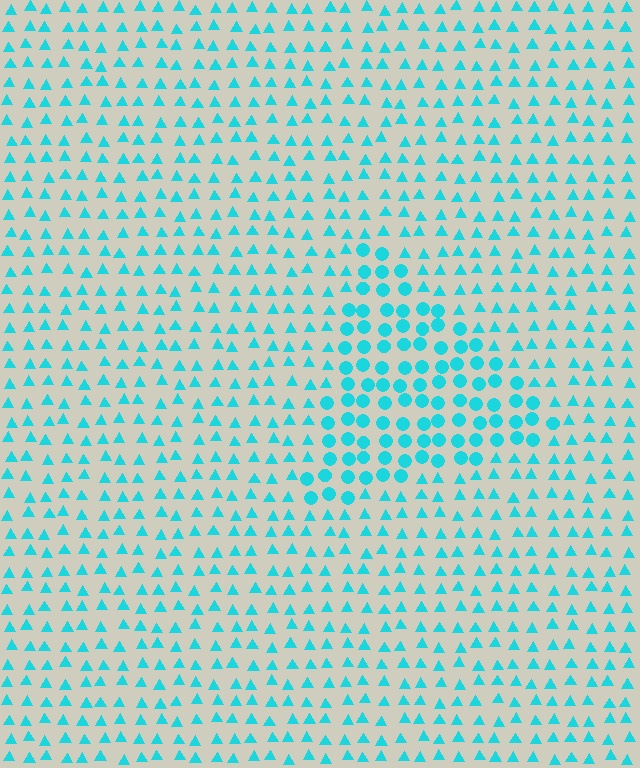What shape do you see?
I see a triangle.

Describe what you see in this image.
The image is filled with small cyan elements arranged in a uniform grid. A triangle-shaped region contains circles, while the surrounding area contains triangles. The boundary is defined purely by the change in element shape.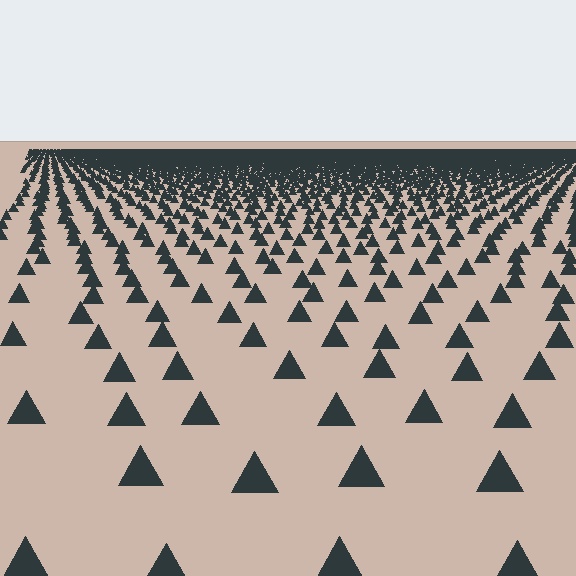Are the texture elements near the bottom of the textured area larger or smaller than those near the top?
Larger. Near the bottom, elements are closer to the viewer and appear at a bigger on-screen size.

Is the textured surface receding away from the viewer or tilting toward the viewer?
The surface is receding away from the viewer. Texture elements get smaller and denser toward the top.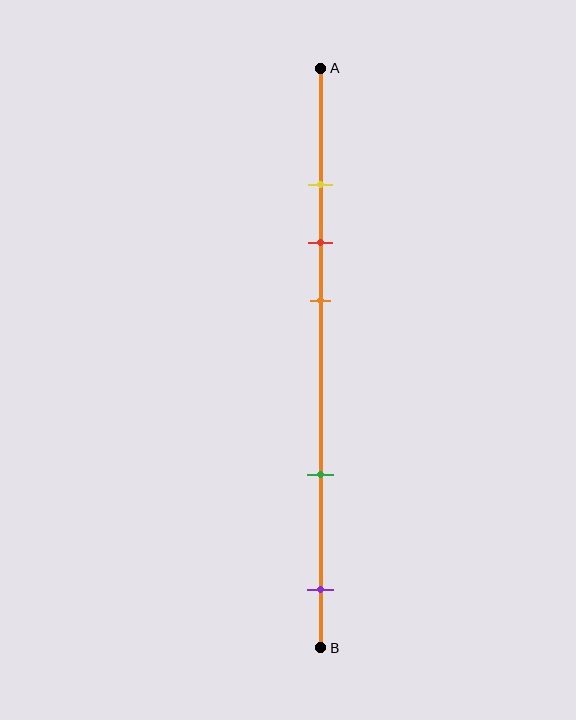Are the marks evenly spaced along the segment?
No, the marks are not evenly spaced.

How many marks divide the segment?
There are 5 marks dividing the segment.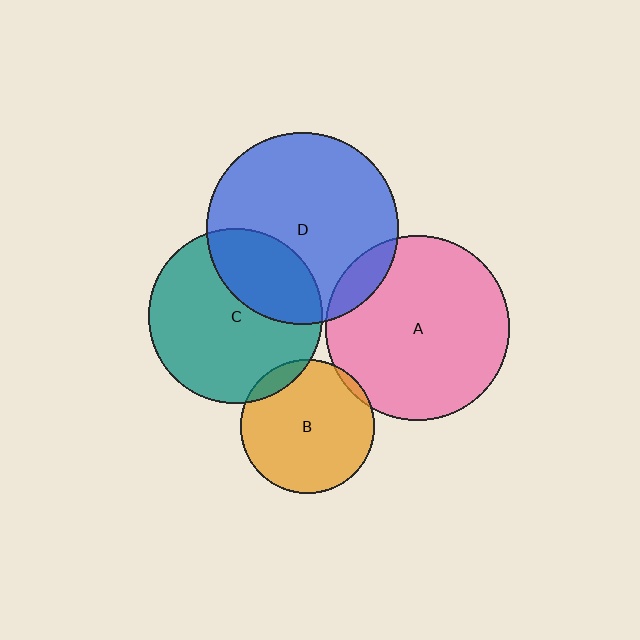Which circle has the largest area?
Circle D (blue).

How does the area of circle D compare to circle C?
Approximately 1.2 times.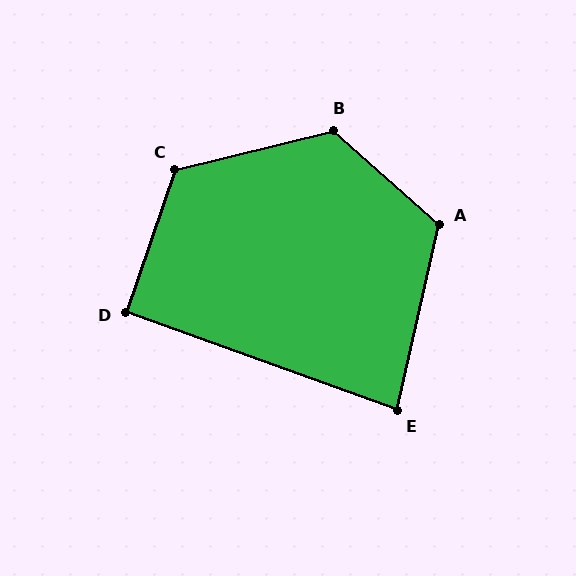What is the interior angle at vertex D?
Approximately 91 degrees (approximately right).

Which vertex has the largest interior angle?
B, at approximately 125 degrees.